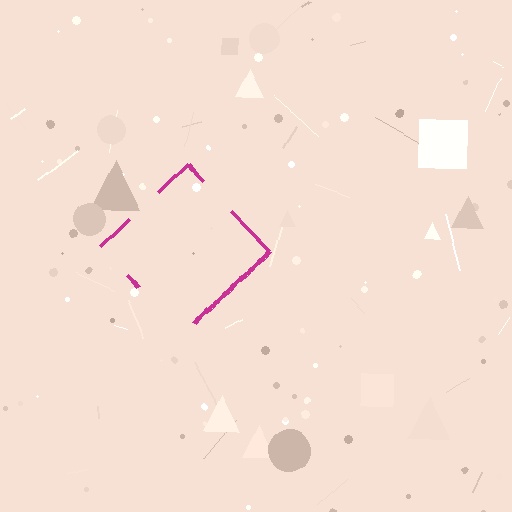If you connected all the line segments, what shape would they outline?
They would outline a diamond.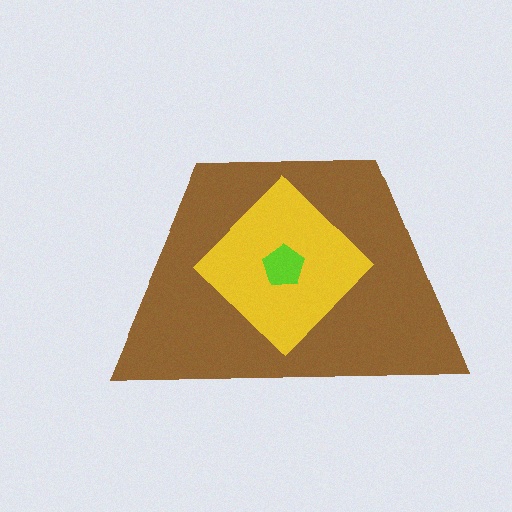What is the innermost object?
The lime pentagon.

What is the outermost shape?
The brown trapezoid.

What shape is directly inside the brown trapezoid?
The yellow diamond.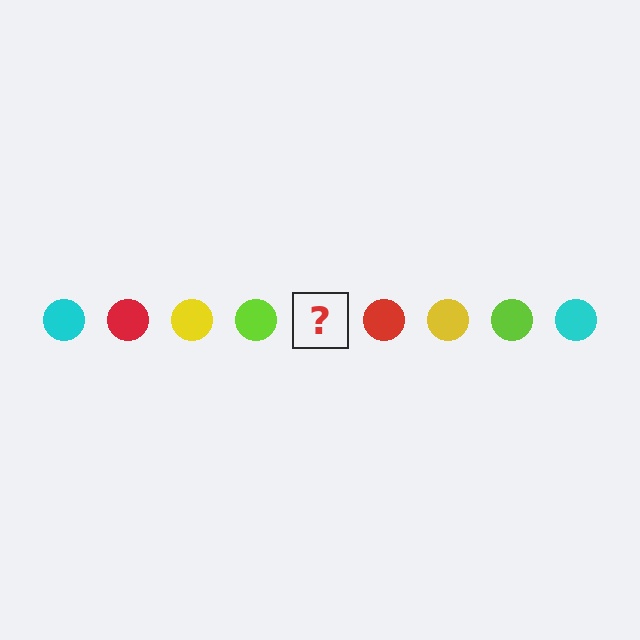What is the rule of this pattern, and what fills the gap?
The rule is that the pattern cycles through cyan, red, yellow, lime circles. The gap should be filled with a cyan circle.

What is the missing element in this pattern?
The missing element is a cyan circle.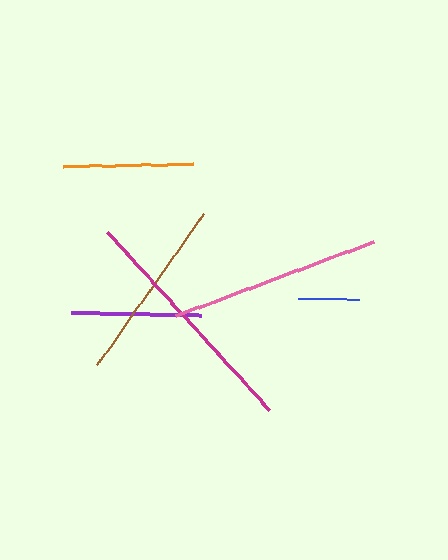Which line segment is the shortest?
The blue line is the shortest at approximately 61 pixels.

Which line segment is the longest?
The magenta line is the longest at approximately 241 pixels.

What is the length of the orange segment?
The orange segment is approximately 130 pixels long.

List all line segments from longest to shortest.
From longest to shortest: magenta, pink, brown, purple, orange, blue.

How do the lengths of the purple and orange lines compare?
The purple and orange lines are approximately the same length.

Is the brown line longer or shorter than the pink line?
The pink line is longer than the brown line.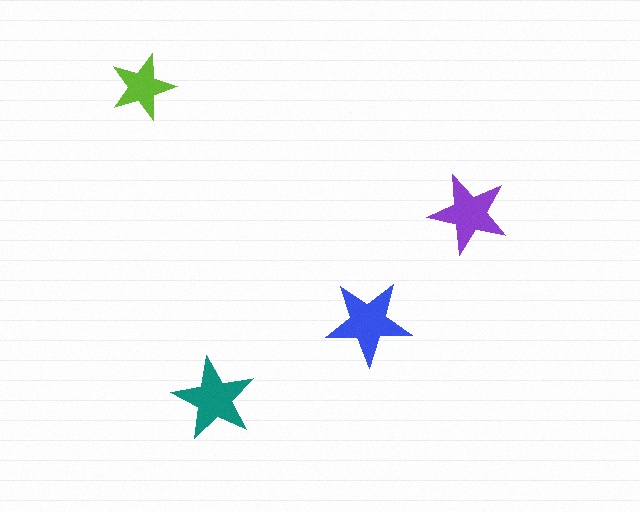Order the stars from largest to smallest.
the blue one, the teal one, the purple one, the lime one.